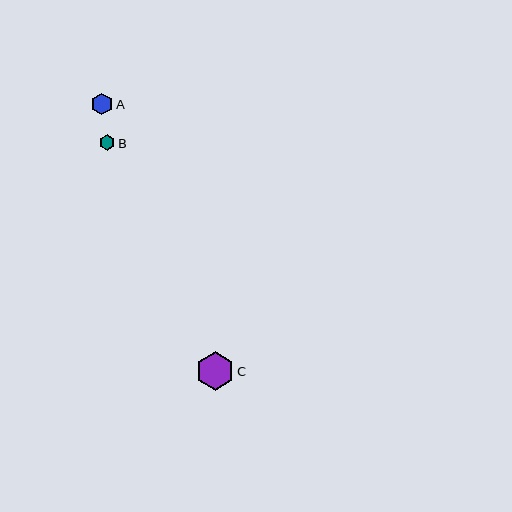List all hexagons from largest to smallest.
From largest to smallest: C, A, B.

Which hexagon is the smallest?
Hexagon B is the smallest with a size of approximately 16 pixels.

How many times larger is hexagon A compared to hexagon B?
Hexagon A is approximately 1.4 times the size of hexagon B.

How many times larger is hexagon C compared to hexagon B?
Hexagon C is approximately 2.4 times the size of hexagon B.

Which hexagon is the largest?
Hexagon C is the largest with a size of approximately 39 pixels.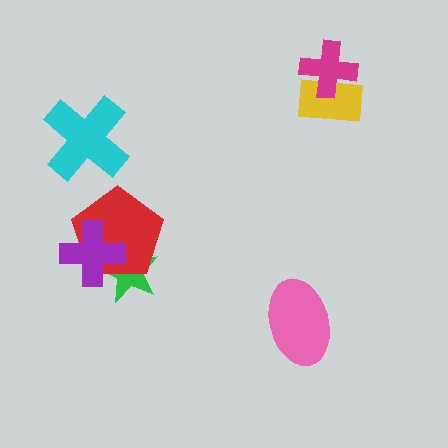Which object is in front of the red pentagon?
The purple cross is in front of the red pentagon.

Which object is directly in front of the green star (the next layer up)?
The red pentagon is directly in front of the green star.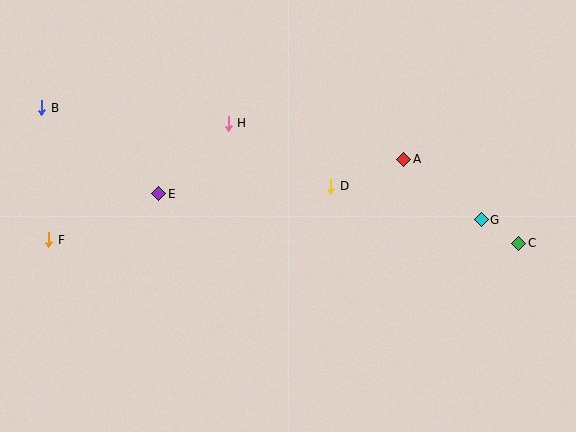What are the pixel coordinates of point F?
Point F is at (49, 240).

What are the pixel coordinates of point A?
Point A is at (404, 159).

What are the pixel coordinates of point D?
Point D is at (331, 186).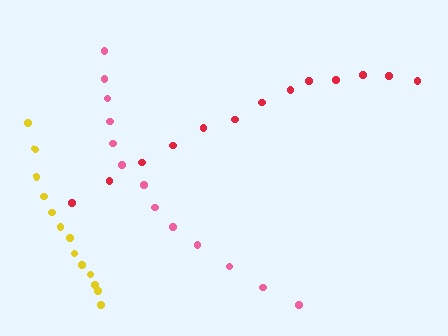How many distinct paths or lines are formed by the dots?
There are 3 distinct paths.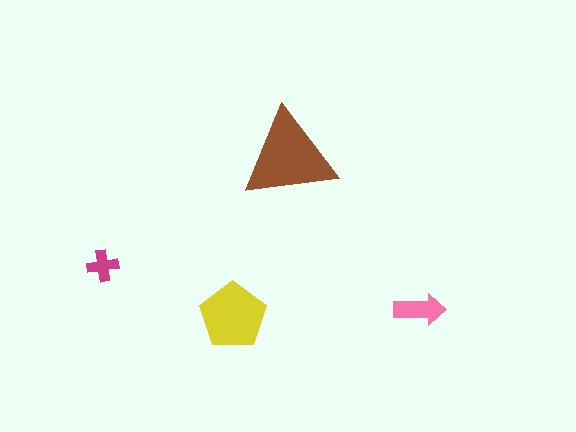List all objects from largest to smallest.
The brown triangle, the yellow pentagon, the pink arrow, the magenta cross.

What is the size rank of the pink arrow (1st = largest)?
3rd.